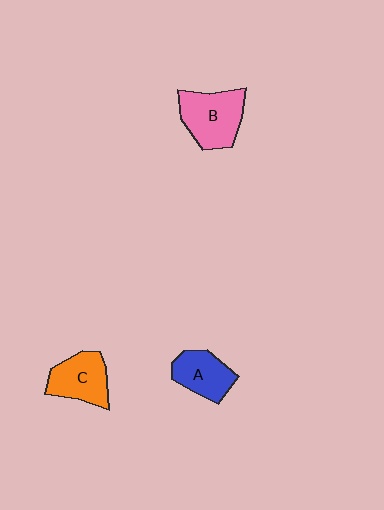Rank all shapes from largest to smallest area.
From largest to smallest: B (pink), C (orange), A (blue).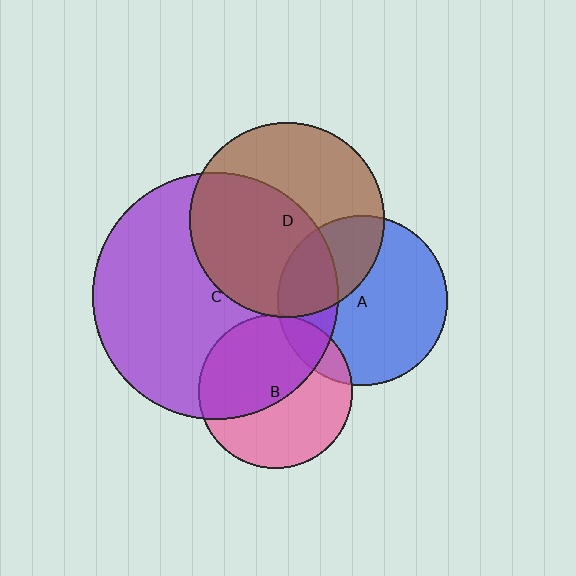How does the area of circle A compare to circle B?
Approximately 1.2 times.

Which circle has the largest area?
Circle C (purple).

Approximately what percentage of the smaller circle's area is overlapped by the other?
Approximately 55%.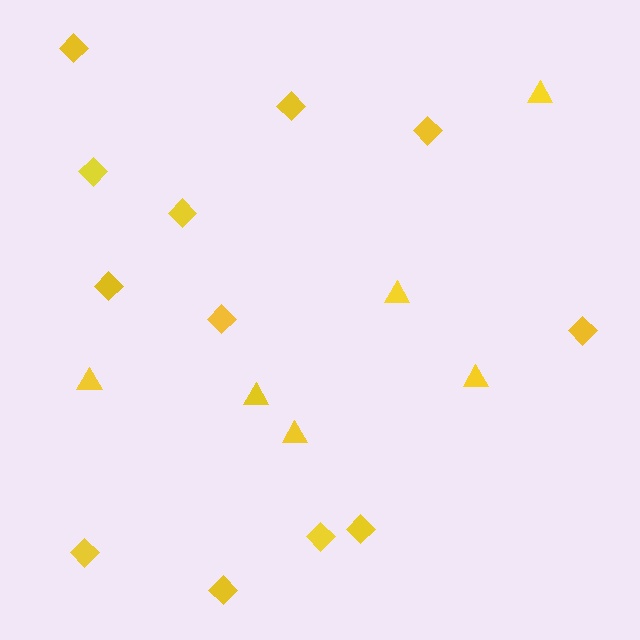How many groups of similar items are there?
There are 2 groups: one group of triangles (6) and one group of diamonds (12).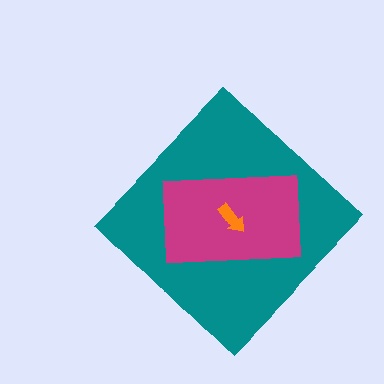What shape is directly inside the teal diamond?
The magenta rectangle.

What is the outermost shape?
The teal diamond.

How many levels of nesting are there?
3.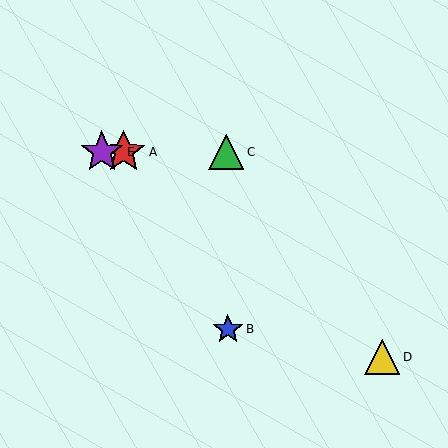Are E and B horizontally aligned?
No, E is at y≈152 and B is at y≈329.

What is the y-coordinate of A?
Object A is at y≈152.